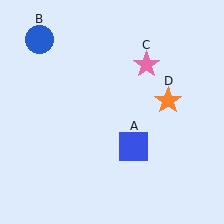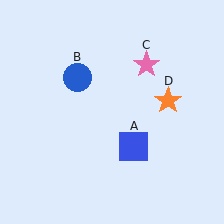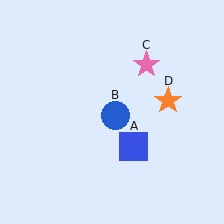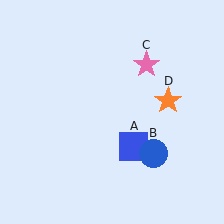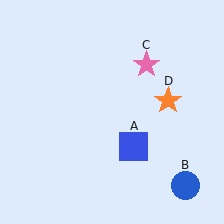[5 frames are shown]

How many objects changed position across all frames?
1 object changed position: blue circle (object B).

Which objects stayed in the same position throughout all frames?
Blue square (object A) and pink star (object C) and orange star (object D) remained stationary.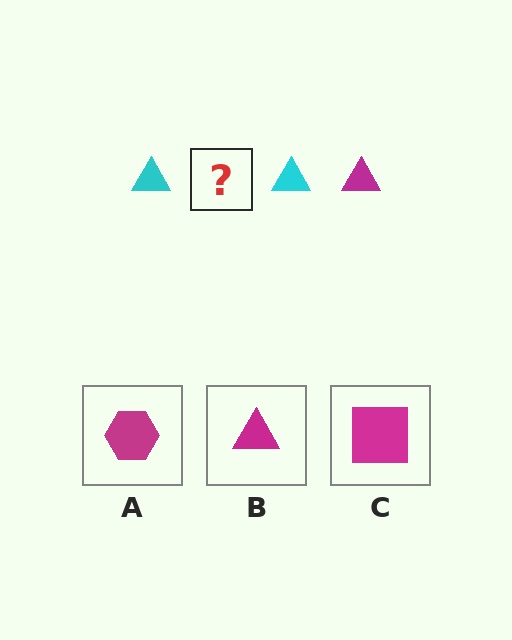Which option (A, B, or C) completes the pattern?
B.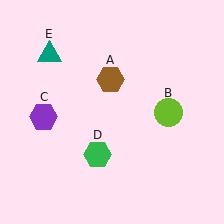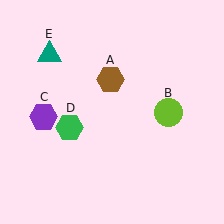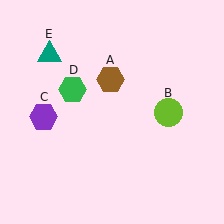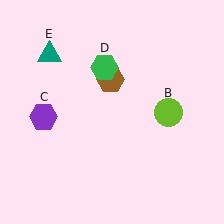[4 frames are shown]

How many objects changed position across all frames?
1 object changed position: green hexagon (object D).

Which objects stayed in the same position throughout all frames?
Brown hexagon (object A) and lime circle (object B) and purple hexagon (object C) and teal triangle (object E) remained stationary.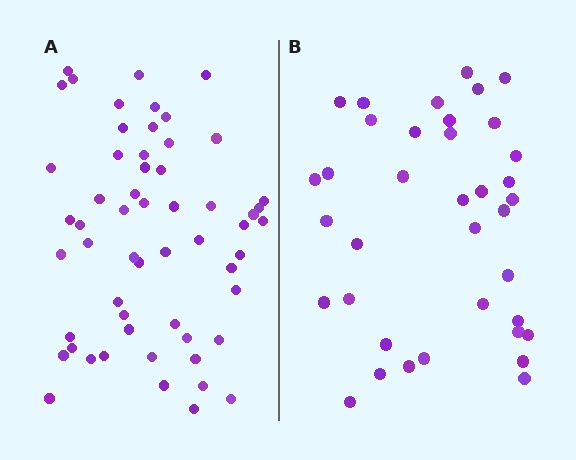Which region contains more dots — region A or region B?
Region A (the left region) has more dots.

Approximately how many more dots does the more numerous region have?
Region A has approximately 20 more dots than region B.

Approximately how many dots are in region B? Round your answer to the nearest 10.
About 40 dots. (The exact count is 37, which rounds to 40.)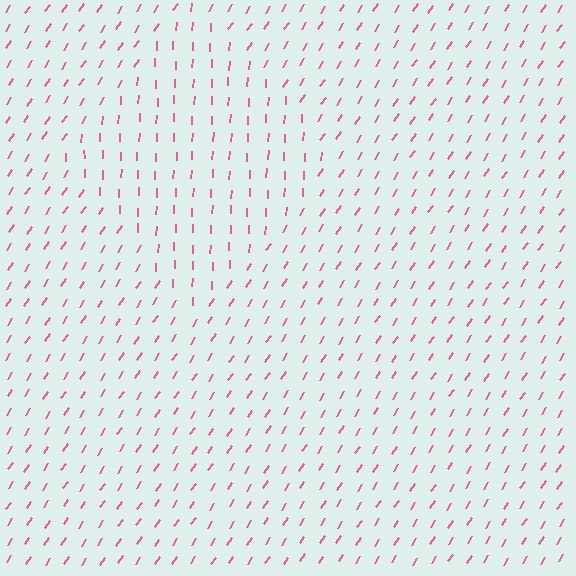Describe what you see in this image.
The image is filled with small pink line segments. A diamond region in the image has lines oriented differently from the surrounding lines, creating a visible texture boundary.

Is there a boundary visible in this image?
Yes, there is a texture boundary formed by a change in line orientation.